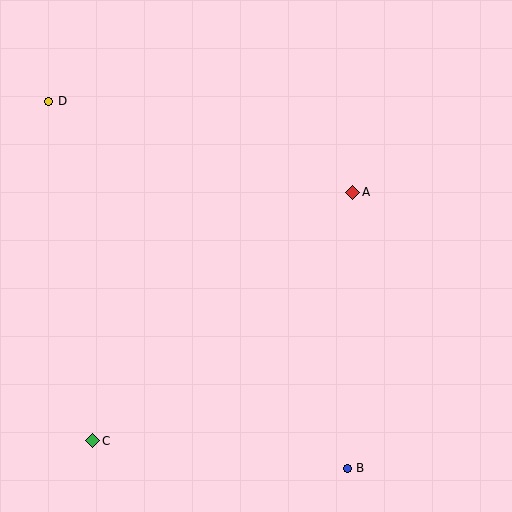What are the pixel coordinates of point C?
Point C is at (93, 441).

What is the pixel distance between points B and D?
The distance between B and D is 473 pixels.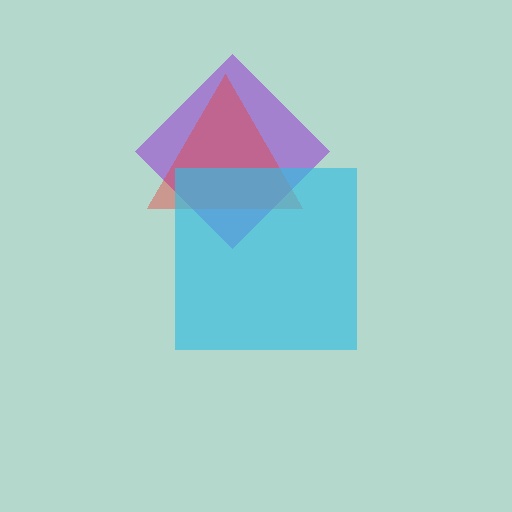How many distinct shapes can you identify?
There are 3 distinct shapes: a purple diamond, a red triangle, a cyan square.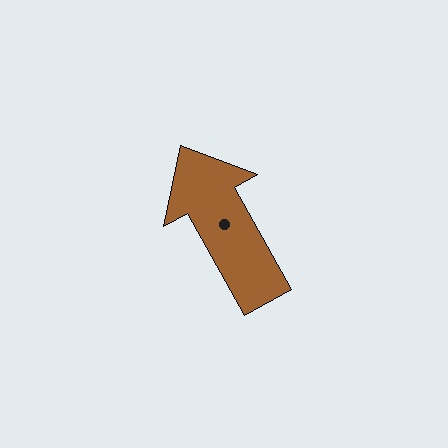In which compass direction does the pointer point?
Northwest.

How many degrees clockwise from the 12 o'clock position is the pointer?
Approximately 331 degrees.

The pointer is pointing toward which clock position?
Roughly 11 o'clock.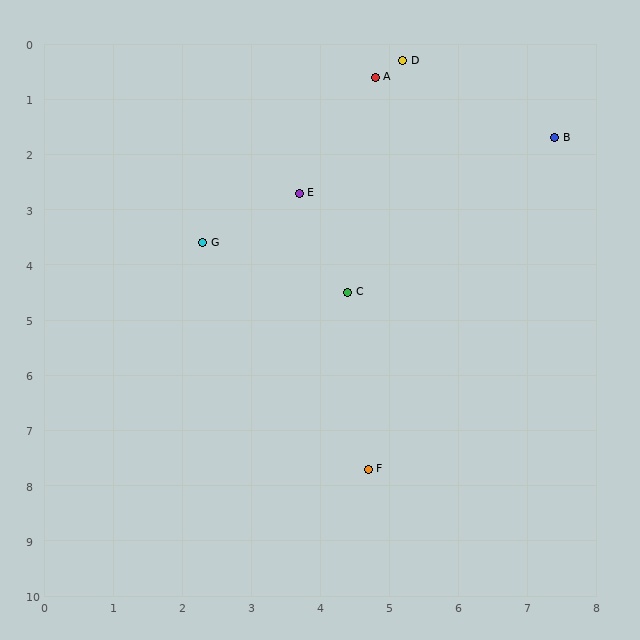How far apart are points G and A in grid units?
Points G and A are about 3.9 grid units apart.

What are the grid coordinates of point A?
Point A is at approximately (4.8, 0.6).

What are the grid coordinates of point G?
Point G is at approximately (2.3, 3.6).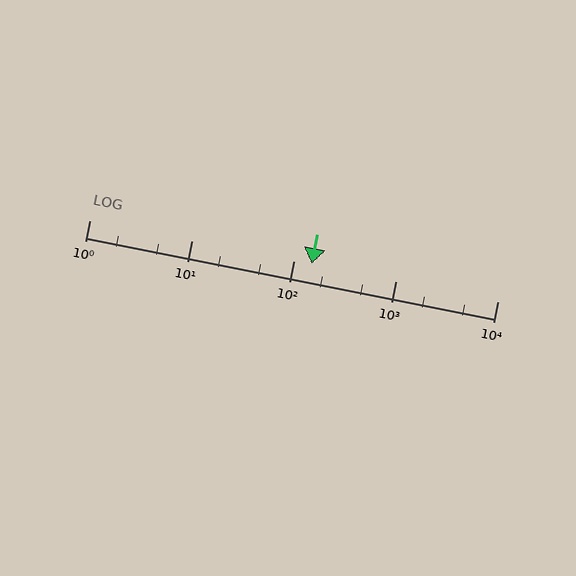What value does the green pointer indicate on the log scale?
The pointer indicates approximately 150.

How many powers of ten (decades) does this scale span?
The scale spans 4 decades, from 1 to 10000.